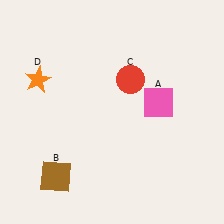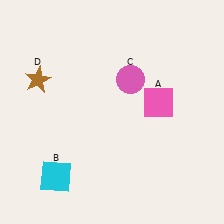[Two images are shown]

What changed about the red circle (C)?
In Image 1, C is red. In Image 2, it changed to pink.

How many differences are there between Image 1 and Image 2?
There are 3 differences between the two images.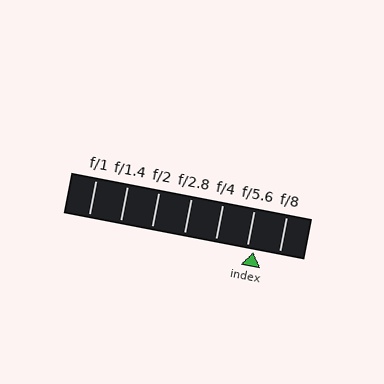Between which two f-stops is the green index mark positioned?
The index mark is between f/5.6 and f/8.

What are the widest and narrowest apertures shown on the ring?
The widest aperture shown is f/1 and the narrowest is f/8.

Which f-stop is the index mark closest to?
The index mark is closest to f/5.6.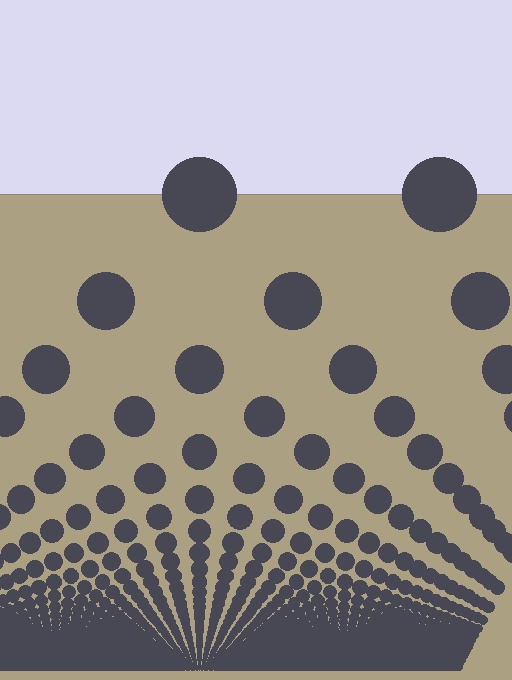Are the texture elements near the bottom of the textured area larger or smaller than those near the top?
Smaller. The gradient is inverted — elements near the bottom are smaller and denser.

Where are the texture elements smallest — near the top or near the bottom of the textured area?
Near the bottom.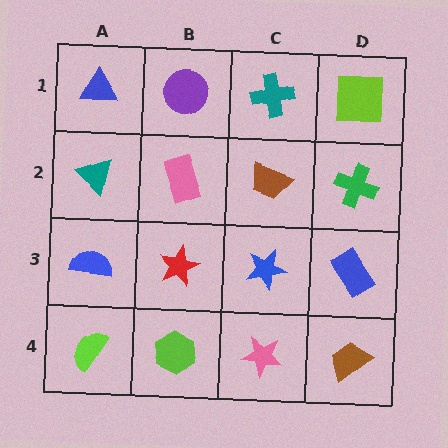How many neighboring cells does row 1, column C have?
3.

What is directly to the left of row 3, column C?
A red star.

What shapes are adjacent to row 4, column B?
A red star (row 3, column B), a lime semicircle (row 4, column A), a pink star (row 4, column C).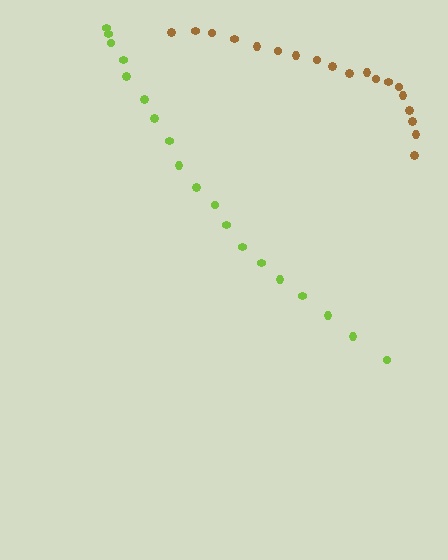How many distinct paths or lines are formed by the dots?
There are 2 distinct paths.